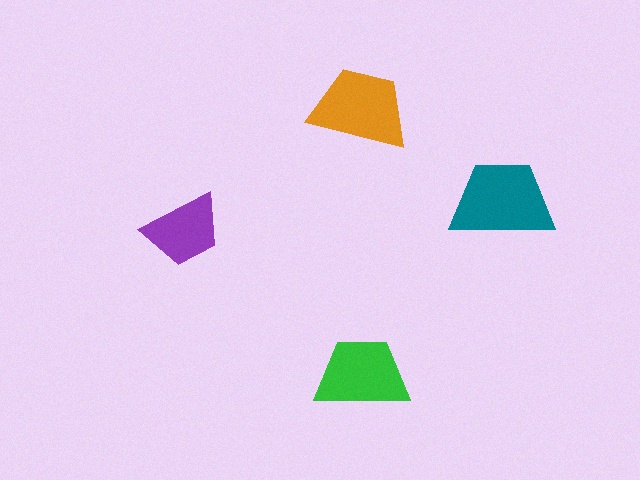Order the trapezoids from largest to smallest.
the teal one, the orange one, the green one, the purple one.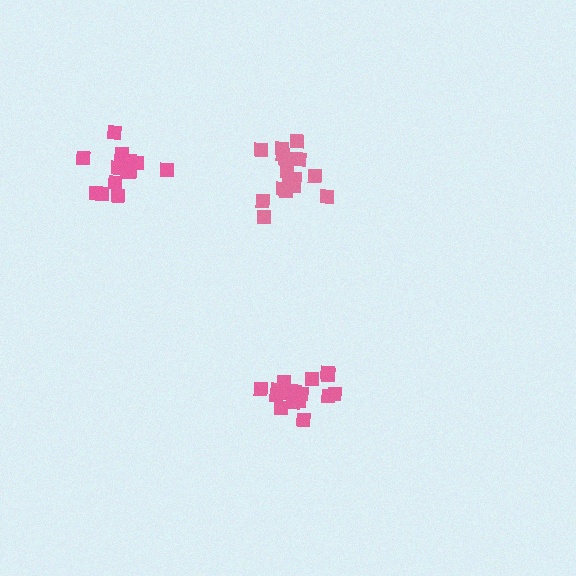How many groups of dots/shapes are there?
There are 3 groups.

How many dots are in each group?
Group 1: 17 dots, Group 2: 16 dots, Group 3: 13 dots (46 total).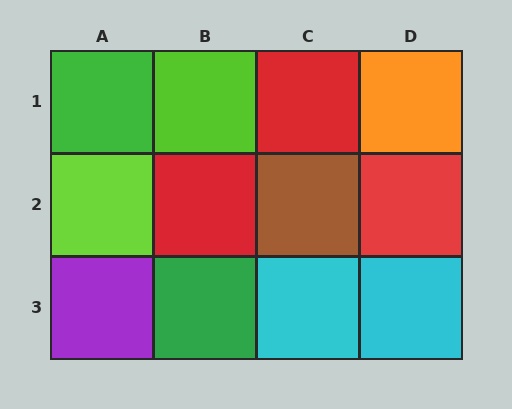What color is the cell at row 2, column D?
Red.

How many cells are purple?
1 cell is purple.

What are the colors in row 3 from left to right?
Purple, green, cyan, cyan.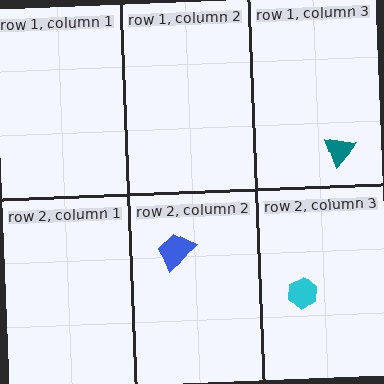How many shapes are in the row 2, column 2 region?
1.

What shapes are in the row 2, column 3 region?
The cyan hexagon.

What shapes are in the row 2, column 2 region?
The blue trapezoid.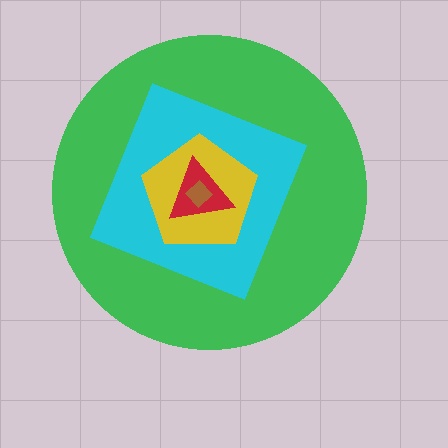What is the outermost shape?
The green circle.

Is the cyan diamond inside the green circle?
Yes.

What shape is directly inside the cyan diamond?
The yellow pentagon.